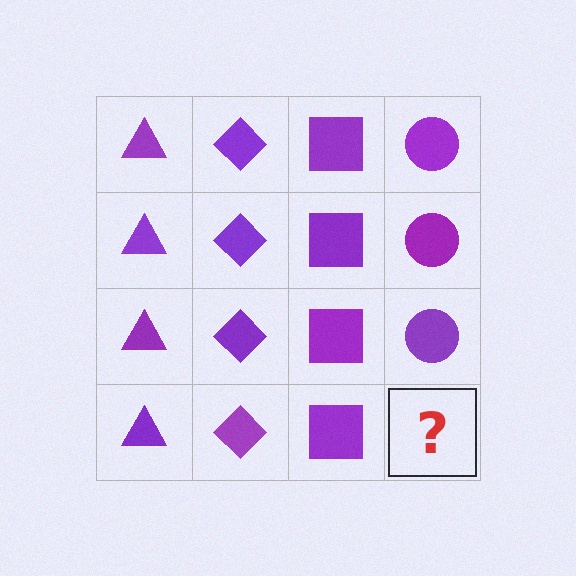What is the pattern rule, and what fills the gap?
The rule is that each column has a consistent shape. The gap should be filled with a purple circle.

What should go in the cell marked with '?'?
The missing cell should contain a purple circle.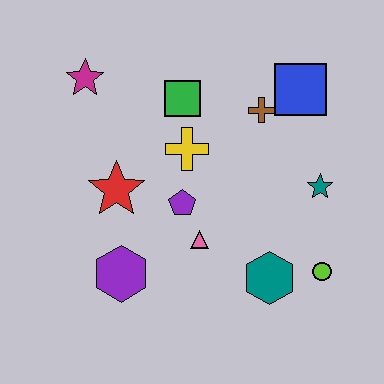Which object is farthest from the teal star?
The magenta star is farthest from the teal star.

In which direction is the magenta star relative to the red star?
The magenta star is above the red star.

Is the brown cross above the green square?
No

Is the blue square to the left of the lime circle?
Yes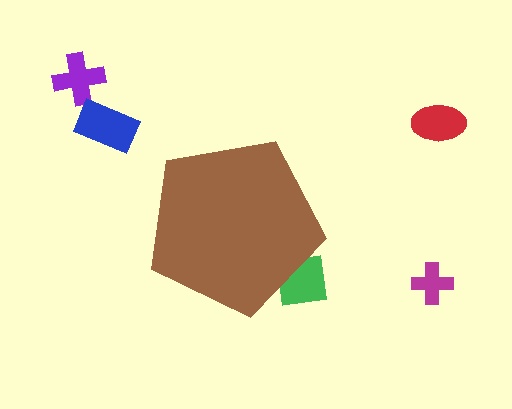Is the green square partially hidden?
Yes, the green square is partially hidden behind the brown pentagon.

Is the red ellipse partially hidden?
No, the red ellipse is fully visible.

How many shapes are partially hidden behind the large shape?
1 shape is partially hidden.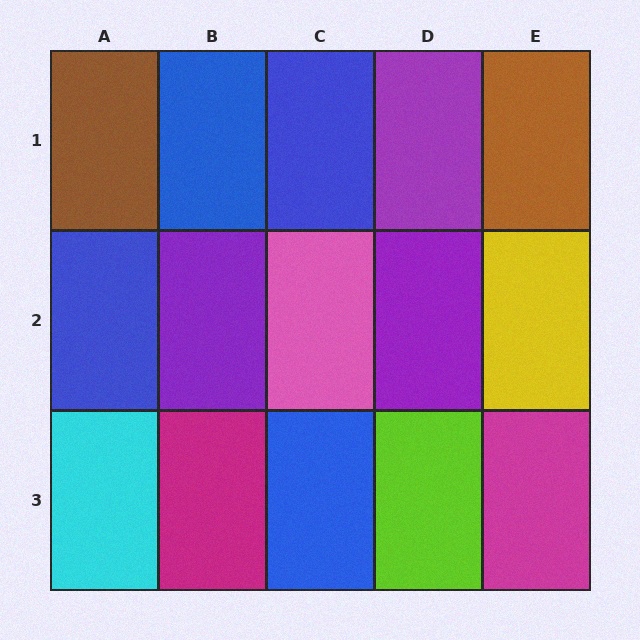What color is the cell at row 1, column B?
Blue.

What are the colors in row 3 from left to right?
Cyan, magenta, blue, lime, magenta.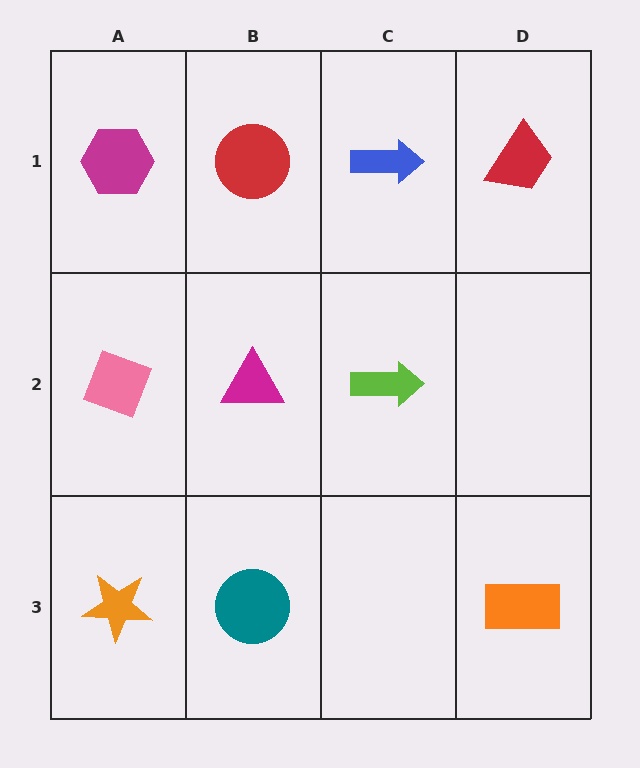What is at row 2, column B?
A magenta triangle.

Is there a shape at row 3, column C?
No, that cell is empty.